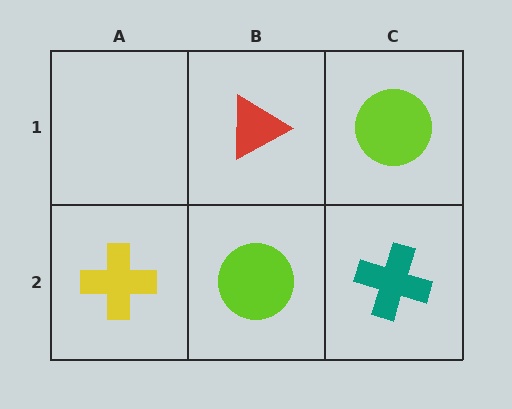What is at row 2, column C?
A teal cross.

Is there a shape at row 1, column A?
No, that cell is empty.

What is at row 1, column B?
A red triangle.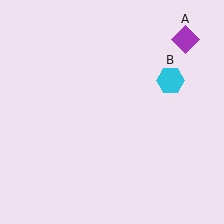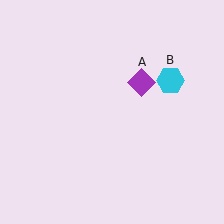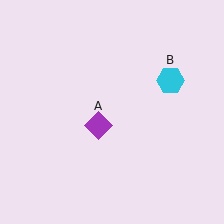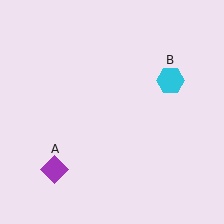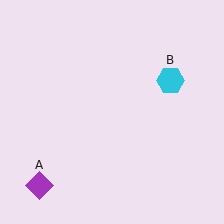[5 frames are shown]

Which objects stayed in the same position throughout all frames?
Cyan hexagon (object B) remained stationary.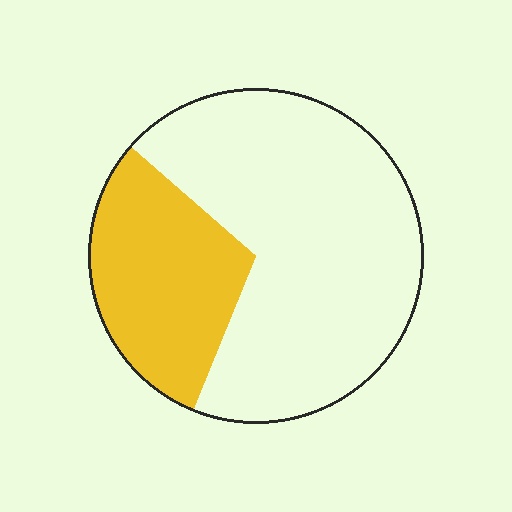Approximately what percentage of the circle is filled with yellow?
Approximately 30%.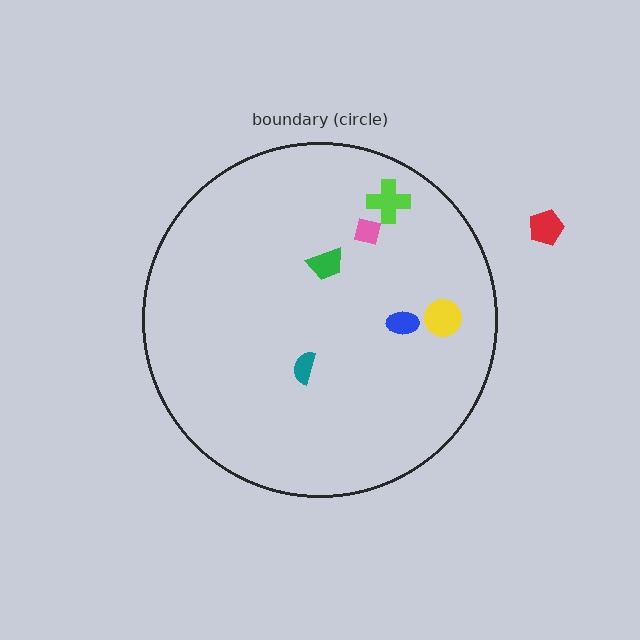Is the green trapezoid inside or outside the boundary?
Inside.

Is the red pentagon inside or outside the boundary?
Outside.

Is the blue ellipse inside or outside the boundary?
Inside.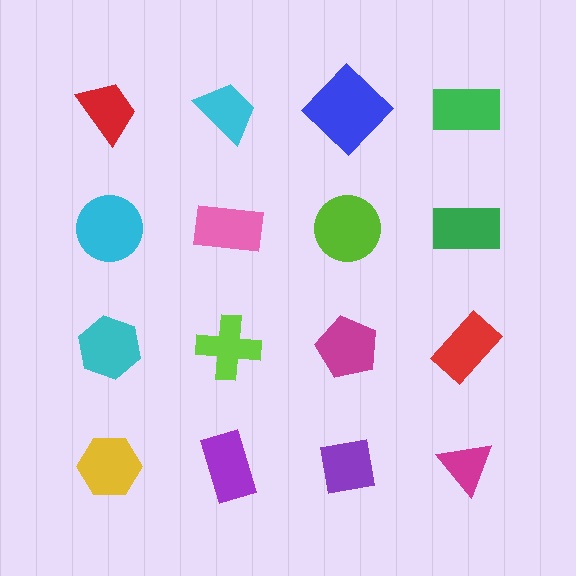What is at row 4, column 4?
A magenta triangle.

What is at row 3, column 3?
A magenta pentagon.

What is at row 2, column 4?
A green rectangle.